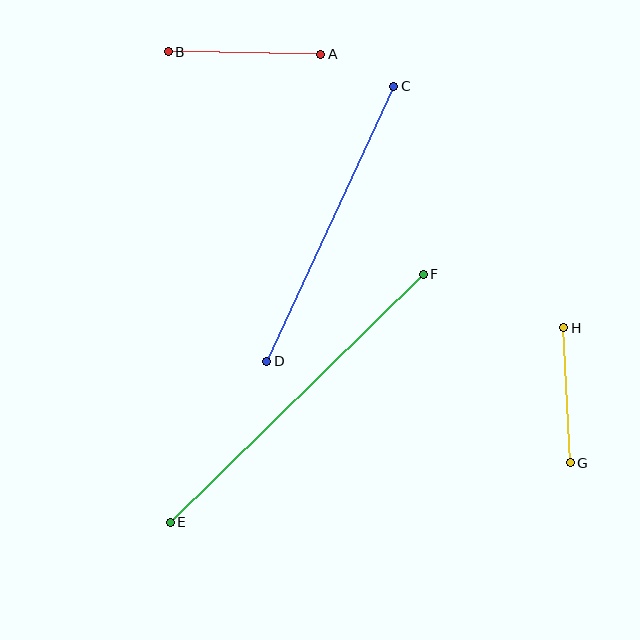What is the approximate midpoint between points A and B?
The midpoint is at approximately (244, 53) pixels.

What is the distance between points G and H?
The distance is approximately 135 pixels.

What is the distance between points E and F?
The distance is approximately 354 pixels.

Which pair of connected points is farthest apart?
Points E and F are farthest apart.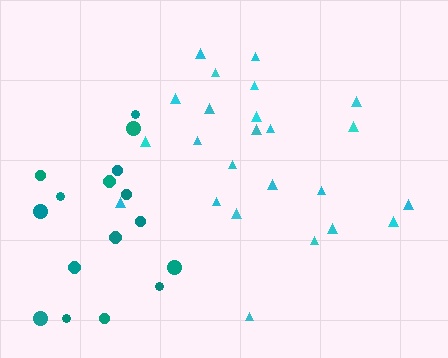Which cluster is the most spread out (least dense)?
Teal.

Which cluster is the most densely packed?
Cyan.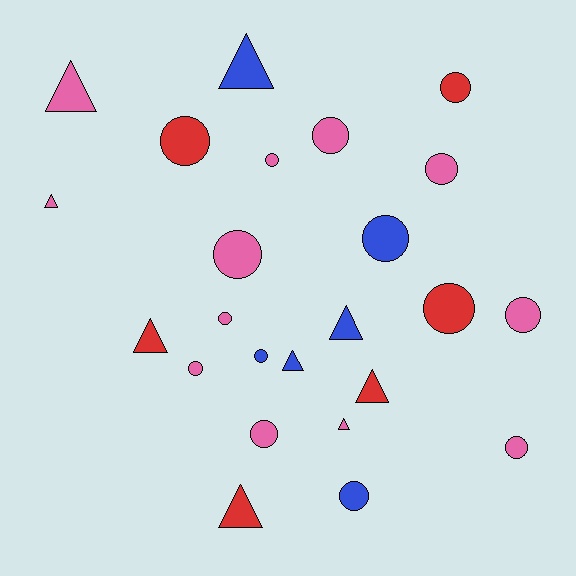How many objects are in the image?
There are 24 objects.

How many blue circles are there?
There are 3 blue circles.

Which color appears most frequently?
Pink, with 12 objects.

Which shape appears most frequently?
Circle, with 15 objects.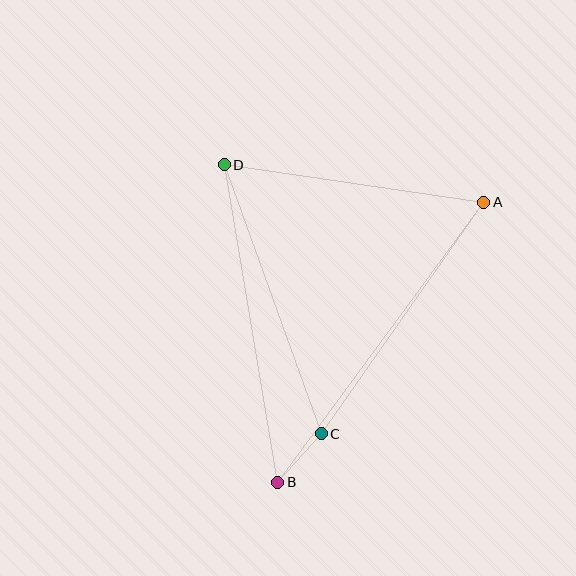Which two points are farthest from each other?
Points A and B are farthest from each other.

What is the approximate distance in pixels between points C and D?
The distance between C and D is approximately 286 pixels.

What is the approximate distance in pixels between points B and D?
The distance between B and D is approximately 322 pixels.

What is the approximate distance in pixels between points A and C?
The distance between A and C is approximately 283 pixels.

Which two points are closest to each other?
Points B and C are closest to each other.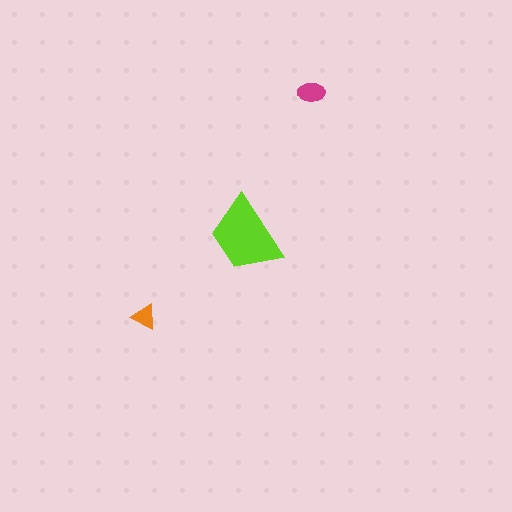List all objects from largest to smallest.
The lime trapezoid, the magenta ellipse, the orange triangle.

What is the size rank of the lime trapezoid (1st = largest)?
1st.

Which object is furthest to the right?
The magenta ellipse is rightmost.